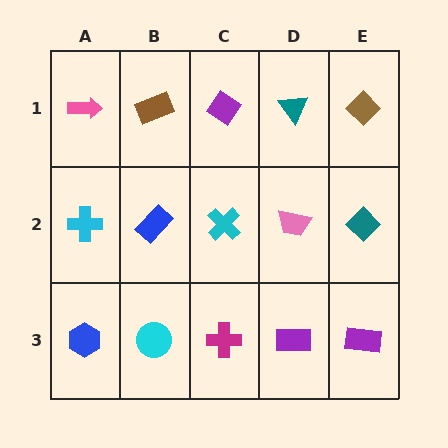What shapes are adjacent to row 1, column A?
A cyan cross (row 2, column A), a brown rectangle (row 1, column B).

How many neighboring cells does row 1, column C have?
3.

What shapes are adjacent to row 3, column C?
A cyan cross (row 2, column C), a cyan circle (row 3, column B), a purple rectangle (row 3, column D).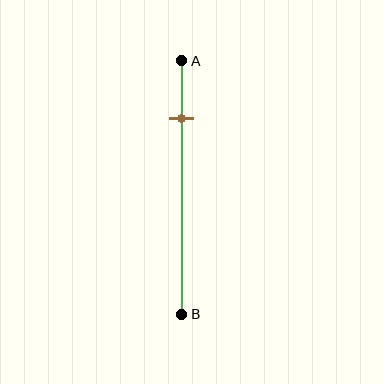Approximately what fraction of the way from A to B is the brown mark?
The brown mark is approximately 25% of the way from A to B.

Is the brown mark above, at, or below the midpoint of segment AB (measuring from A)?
The brown mark is above the midpoint of segment AB.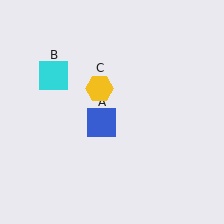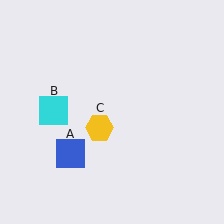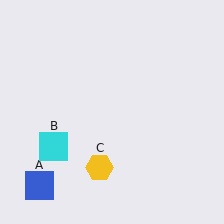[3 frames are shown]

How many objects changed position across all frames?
3 objects changed position: blue square (object A), cyan square (object B), yellow hexagon (object C).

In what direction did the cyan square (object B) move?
The cyan square (object B) moved down.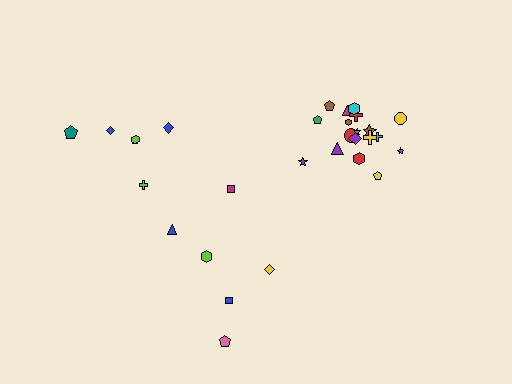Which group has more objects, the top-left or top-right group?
The top-right group.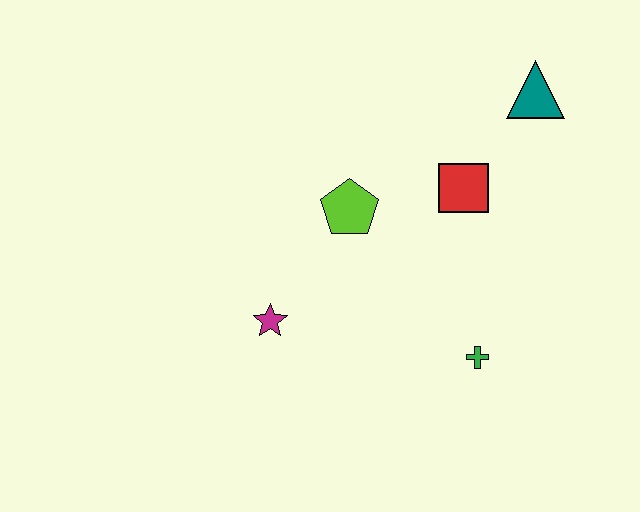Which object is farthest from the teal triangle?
The magenta star is farthest from the teal triangle.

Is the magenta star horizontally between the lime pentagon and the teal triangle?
No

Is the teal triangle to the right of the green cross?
Yes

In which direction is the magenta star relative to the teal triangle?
The magenta star is to the left of the teal triangle.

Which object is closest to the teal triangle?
The red square is closest to the teal triangle.